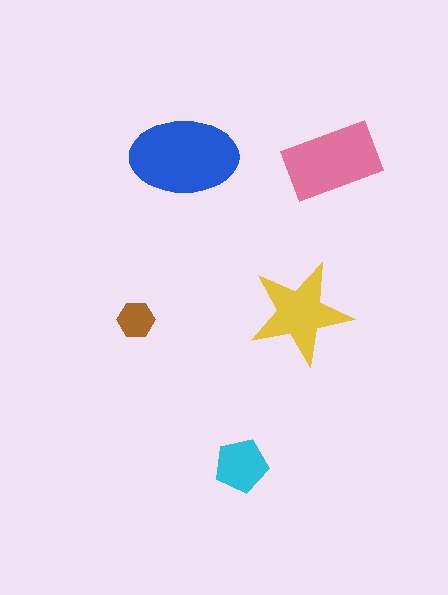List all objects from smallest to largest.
The brown hexagon, the cyan pentagon, the yellow star, the pink rectangle, the blue ellipse.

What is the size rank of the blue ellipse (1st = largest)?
1st.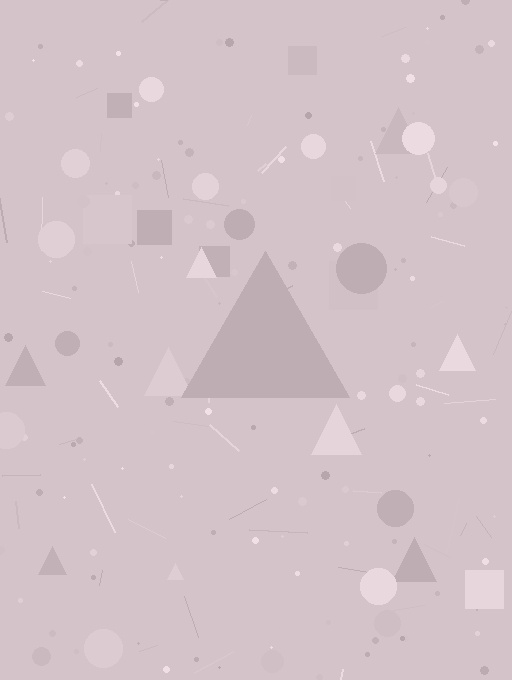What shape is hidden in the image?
A triangle is hidden in the image.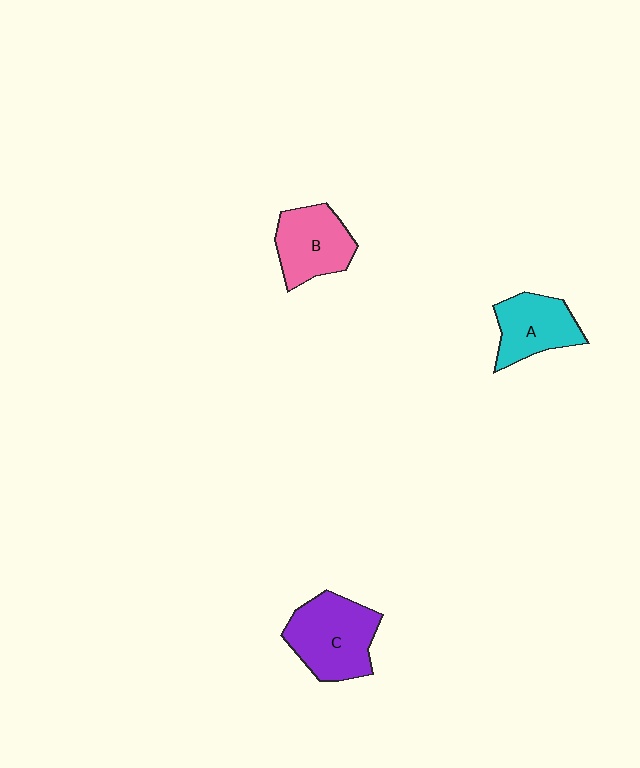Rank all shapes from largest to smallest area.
From largest to smallest: C (purple), B (pink), A (cyan).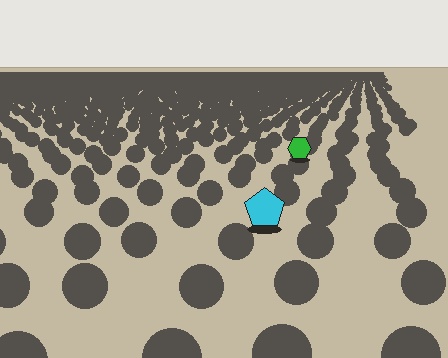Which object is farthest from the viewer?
The green hexagon is farthest from the viewer. It appears smaller and the ground texture around it is denser.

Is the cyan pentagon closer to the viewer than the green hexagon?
Yes. The cyan pentagon is closer — you can tell from the texture gradient: the ground texture is coarser near it.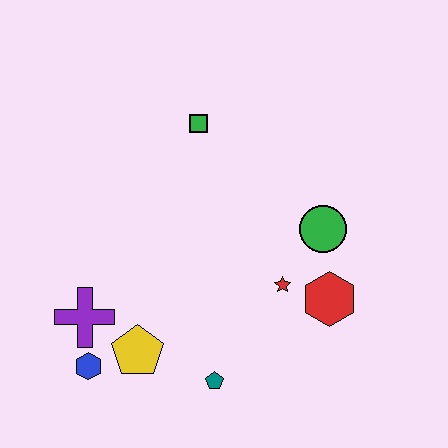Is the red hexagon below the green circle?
Yes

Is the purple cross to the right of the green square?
No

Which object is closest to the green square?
The green circle is closest to the green square.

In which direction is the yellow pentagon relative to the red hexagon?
The yellow pentagon is to the left of the red hexagon.